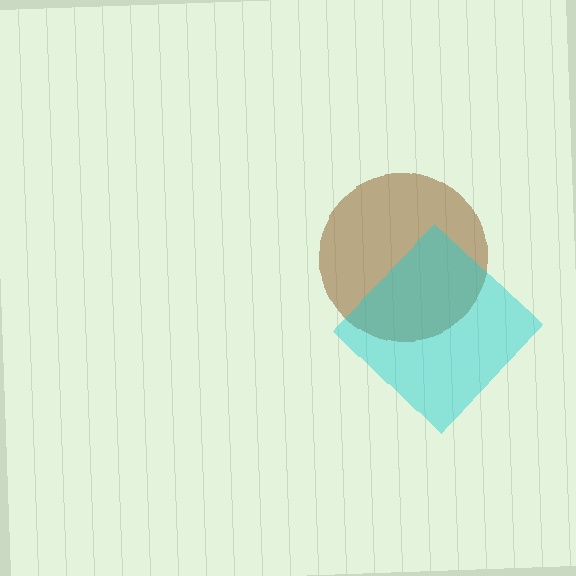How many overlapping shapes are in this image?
There are 2 overlapping shapes in the image.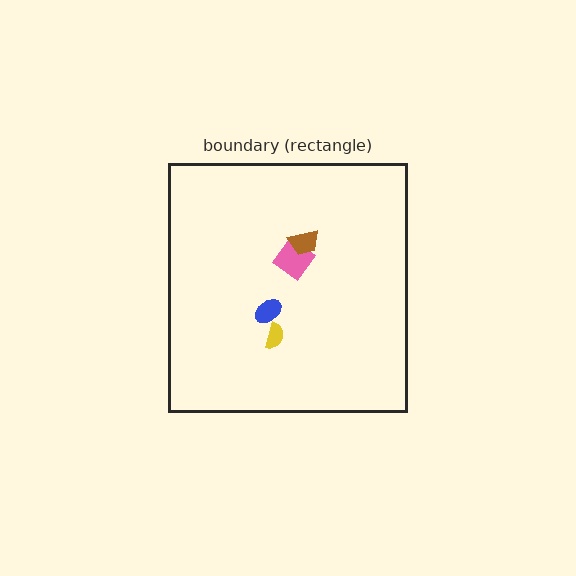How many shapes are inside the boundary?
4 inside, 0 outside.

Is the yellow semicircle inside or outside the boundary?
Inside.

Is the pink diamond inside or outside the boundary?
Inside.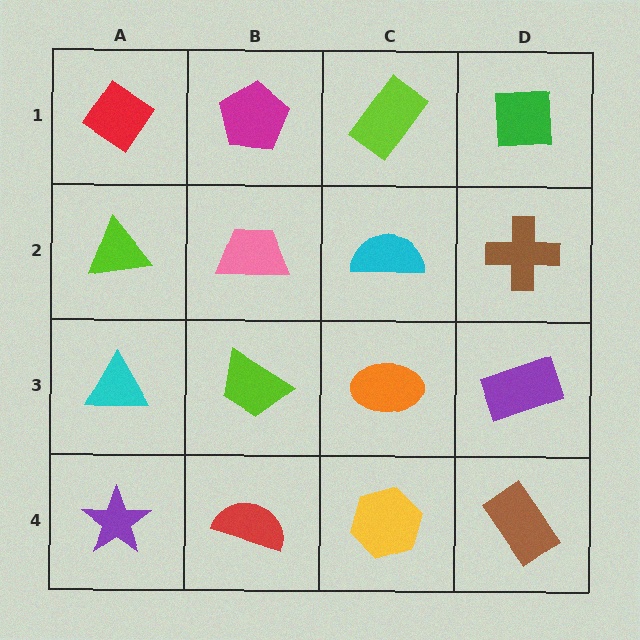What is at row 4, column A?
A purple star.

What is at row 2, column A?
A lime triangle.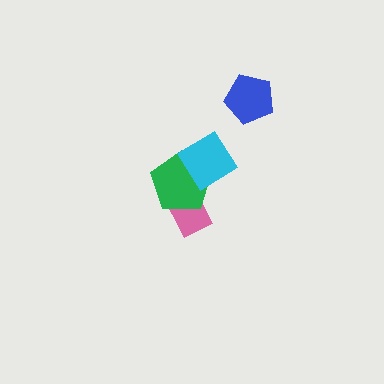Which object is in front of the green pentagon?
The cyan diamond is in front of the green pentagon.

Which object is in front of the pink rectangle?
The green pentagon is in front of the pink rectangle.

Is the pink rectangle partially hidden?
Yes, it is partially covered by another shape.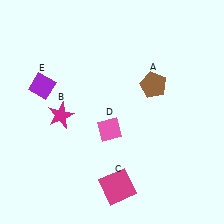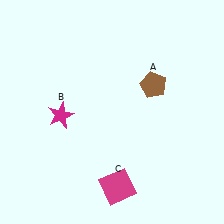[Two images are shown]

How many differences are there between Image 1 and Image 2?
There are 2 differences between the two images.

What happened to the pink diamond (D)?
The pink diamond (D) was removed in Image 2. It was in the bottom-left area of Image 1.